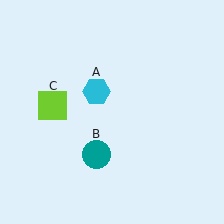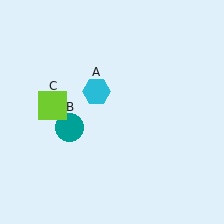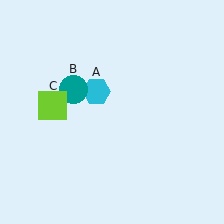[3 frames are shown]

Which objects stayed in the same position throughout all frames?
Cyan hexagon (object A) and lime square (object C) remained stationary.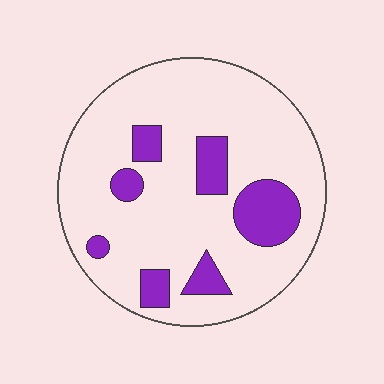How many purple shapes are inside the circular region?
7.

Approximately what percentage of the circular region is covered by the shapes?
Approximately 20%.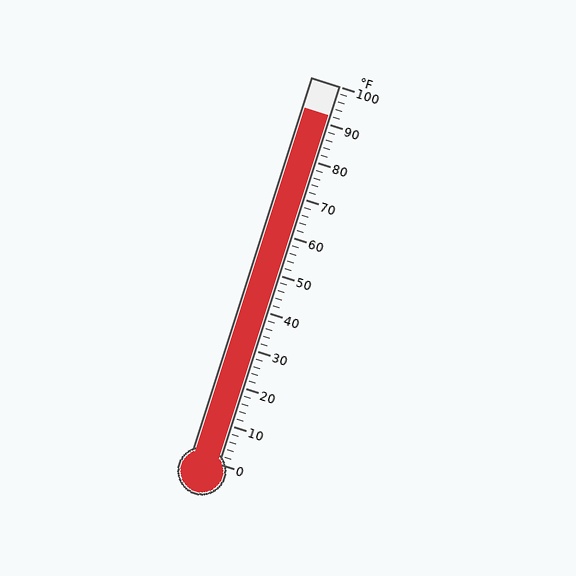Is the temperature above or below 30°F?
The temperature is above 30°F.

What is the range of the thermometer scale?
The thermometer scale ranges from 0°F to 100°F.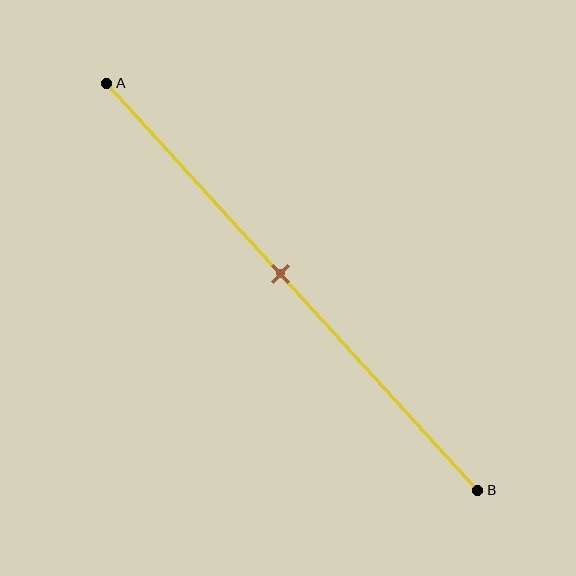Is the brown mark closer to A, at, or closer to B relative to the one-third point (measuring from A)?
The brown mark is closer to point B than the one-third point of segment AB.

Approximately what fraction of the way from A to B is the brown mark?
The brown mark is approximately 45% of the way from A to B.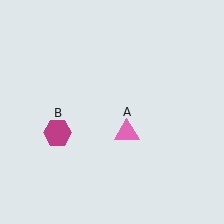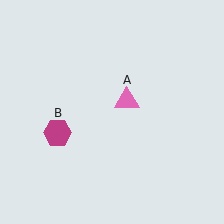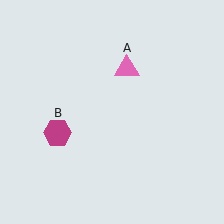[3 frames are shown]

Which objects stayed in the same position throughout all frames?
Magenta hexagon (object B) remained stationary.